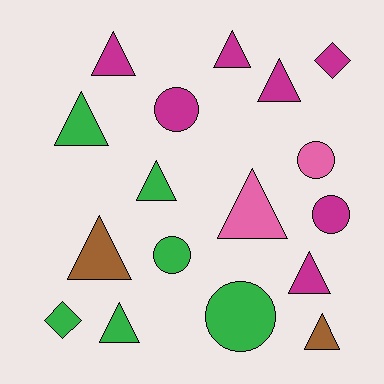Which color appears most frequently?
Magenta, with 7 objects.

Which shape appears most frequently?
Triangle, with 10 objects.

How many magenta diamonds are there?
There is 1 magenta diamond.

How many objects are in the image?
There are 17 objects.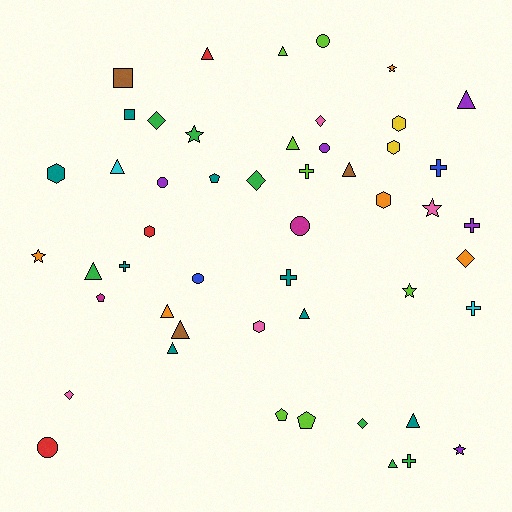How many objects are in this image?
There are 50 objects.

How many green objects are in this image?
There are 7 green objects.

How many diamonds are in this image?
There are 6 diamonds.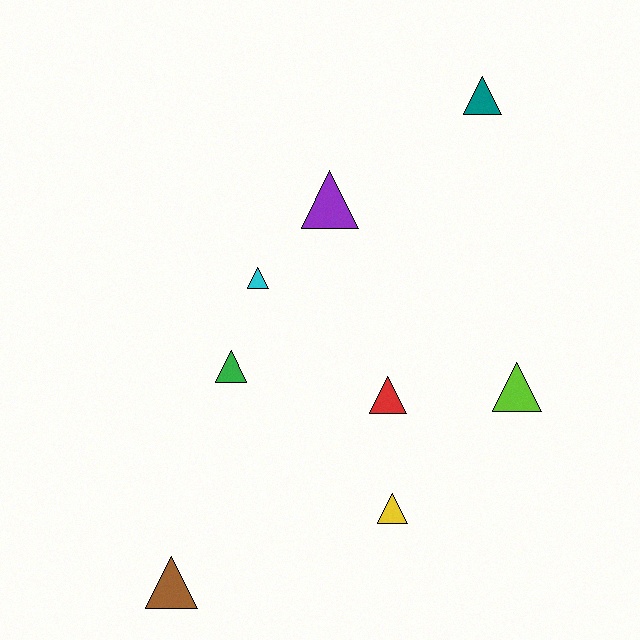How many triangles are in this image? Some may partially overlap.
There are 8 triangles.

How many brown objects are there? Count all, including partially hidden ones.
There is 1 brown object.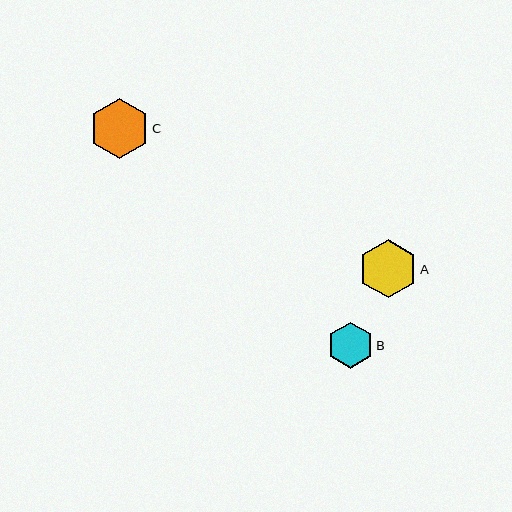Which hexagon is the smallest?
Hexagon B is the smallest with a size of approximately 46 pixels.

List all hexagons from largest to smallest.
From largest to smallest: C, A, B.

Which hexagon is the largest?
Hexagon C is the largest with a size of approximately 60 pixels.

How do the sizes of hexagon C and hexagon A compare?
Hexagon C and hexagon A are approximately the same size.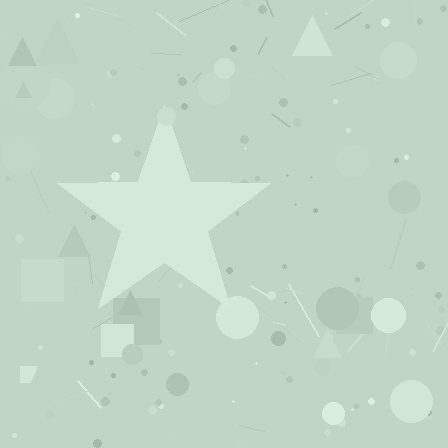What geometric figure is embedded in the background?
A star is embedded in the background.